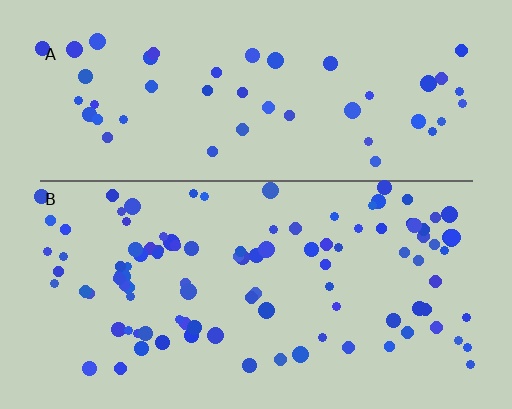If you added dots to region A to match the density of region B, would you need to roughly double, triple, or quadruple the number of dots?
Approximately double.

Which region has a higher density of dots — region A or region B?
B (the bottom).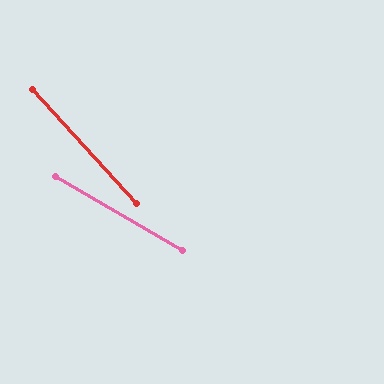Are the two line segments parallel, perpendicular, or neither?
Neither parallel nor perpendicular — they differ by about 17°.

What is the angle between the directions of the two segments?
Approximately 17 degrees.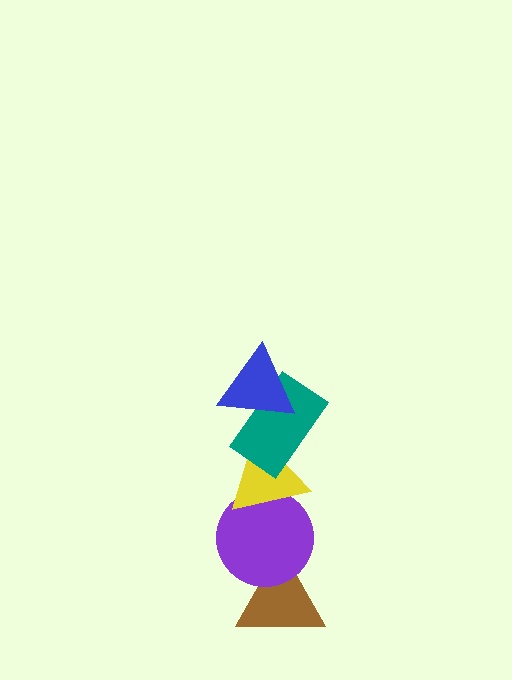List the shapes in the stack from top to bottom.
From top to bottom: the blue triangle, the teal rectangle, the yellow triangle, the purple circle, the brown triangle.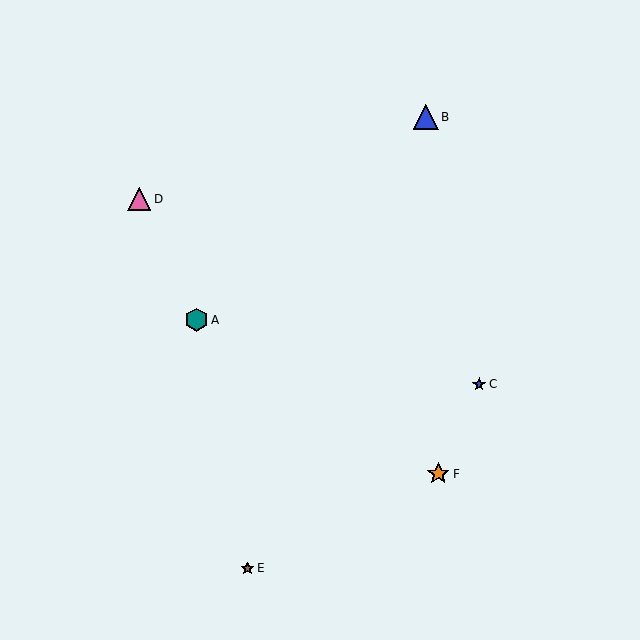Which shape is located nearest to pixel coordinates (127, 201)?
The pink triangle (labeled D) at (139, 199) is nearest to that location.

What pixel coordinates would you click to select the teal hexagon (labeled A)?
Click at (196, 320) to select the teal hexagon A.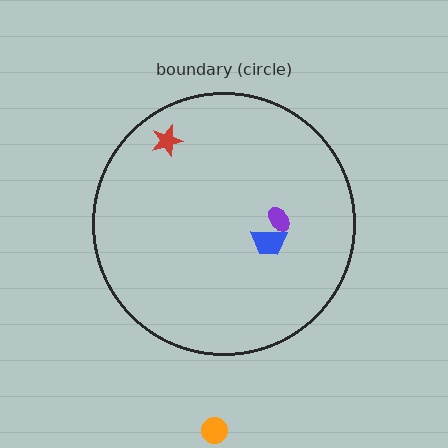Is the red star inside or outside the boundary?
Inside.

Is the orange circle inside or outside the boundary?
Outside.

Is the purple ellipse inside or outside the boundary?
Inside.